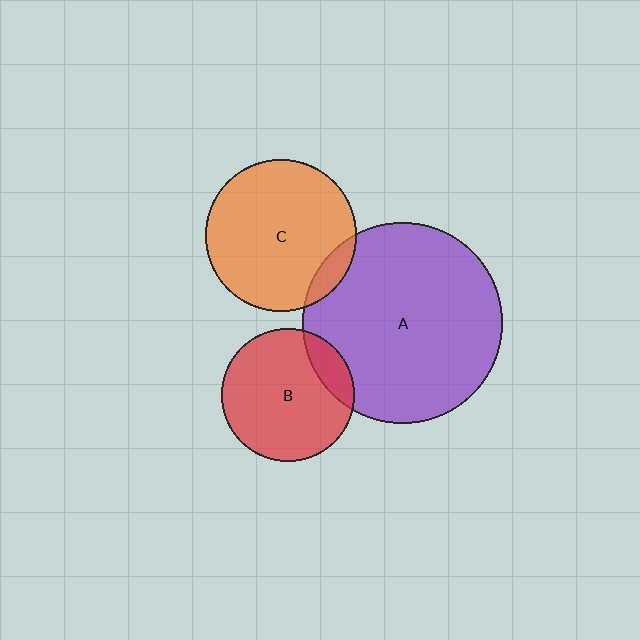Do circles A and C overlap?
Yes.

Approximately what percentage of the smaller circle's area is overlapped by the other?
Approximately 10%.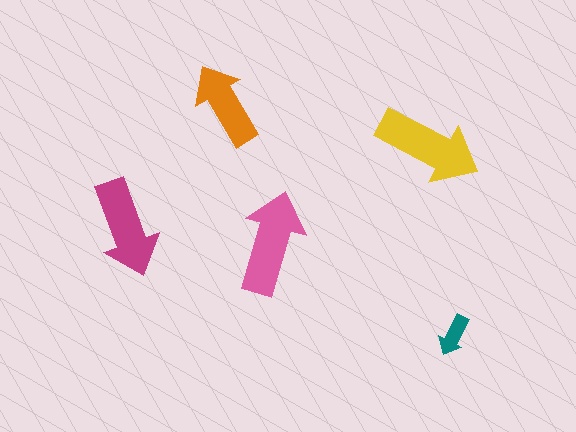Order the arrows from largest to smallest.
the yellow one, the pink one, the magenta one, the orange one, the teal one.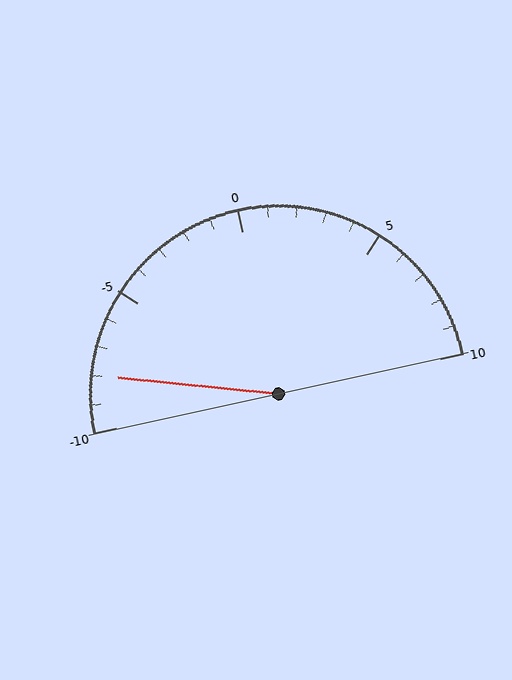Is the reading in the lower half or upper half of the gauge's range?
The reading is in the lower half of the range (-10 to 10).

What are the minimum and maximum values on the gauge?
The gauge ranges from -10 to 10.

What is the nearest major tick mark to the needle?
The nearest major tick mark is -10.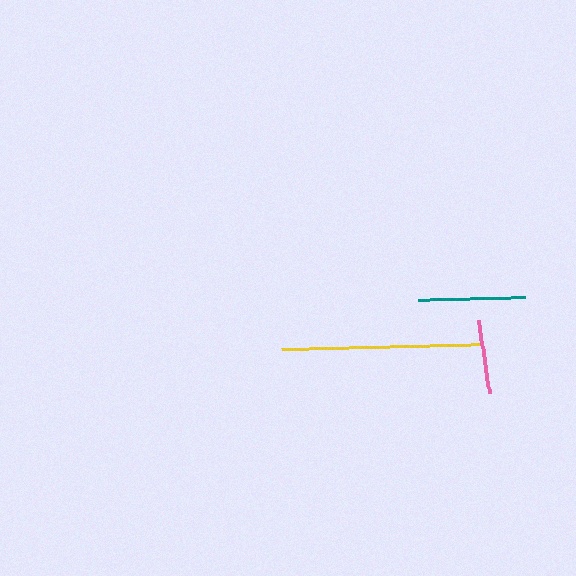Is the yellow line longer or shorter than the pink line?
The yellow line is longer than the pink line.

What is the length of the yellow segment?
The yellow segment is approximately 198 pixels long.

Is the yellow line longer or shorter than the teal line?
The yellow line is longer than the teal line.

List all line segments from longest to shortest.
From longest to shortest: yellow, teal, pink.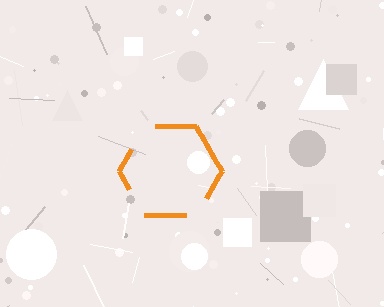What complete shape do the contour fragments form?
The contour fragments form a hexagon.